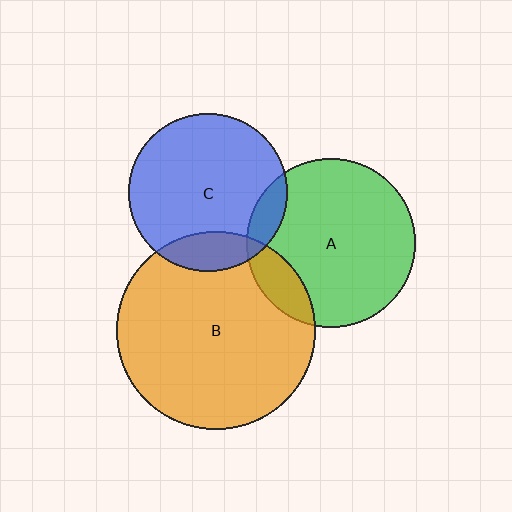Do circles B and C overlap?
Yes.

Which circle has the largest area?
Circle B (orange).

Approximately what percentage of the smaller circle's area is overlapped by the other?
Approximately 15%.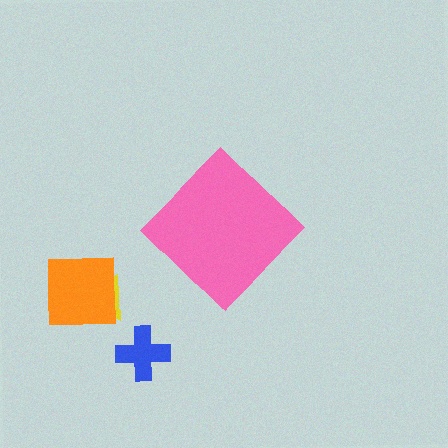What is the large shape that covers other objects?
A pink diamond.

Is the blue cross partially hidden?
No, the blue cross is fully visible.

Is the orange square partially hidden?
No, the orange square is fully visible.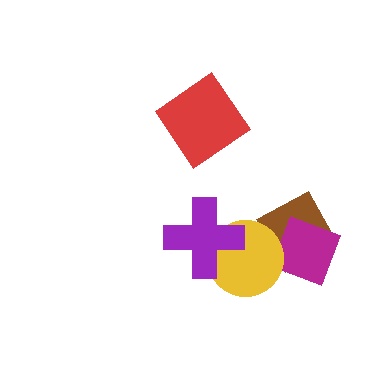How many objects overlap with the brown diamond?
2 objects overlap with the brown diamond.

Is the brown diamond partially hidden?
Yes, it is partially covered by another shape.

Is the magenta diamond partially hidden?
Yes, it is partially covered by another shape.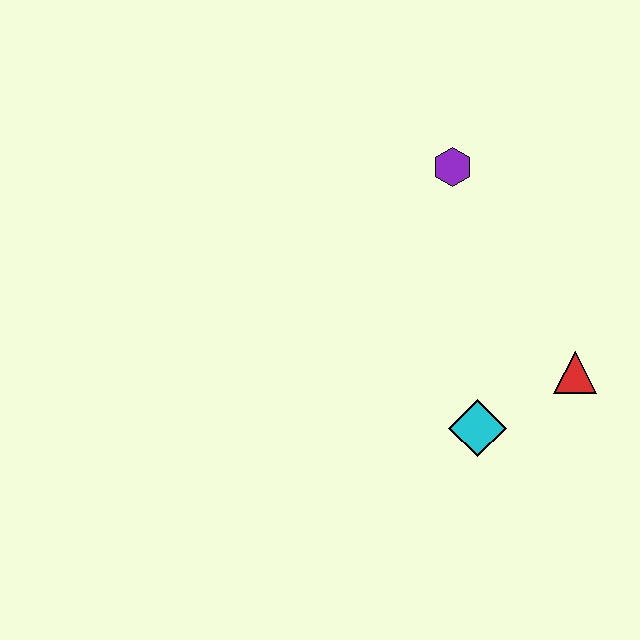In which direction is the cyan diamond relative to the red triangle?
The cyan diamond is to the left of the red triangle.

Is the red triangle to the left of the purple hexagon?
No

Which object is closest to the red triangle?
The cyan diamond is closest to the red triangle.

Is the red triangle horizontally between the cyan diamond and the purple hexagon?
No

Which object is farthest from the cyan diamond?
The purple hexagon is farthest from the cyan diamond.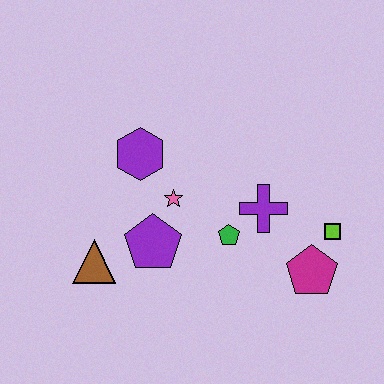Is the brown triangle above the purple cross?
No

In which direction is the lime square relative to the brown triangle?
The lime square is to the right of the brown triangle.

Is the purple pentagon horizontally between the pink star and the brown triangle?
Yes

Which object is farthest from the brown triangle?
The lime square is farthest from the brown triangle.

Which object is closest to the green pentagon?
The purple cross is closest to the green pentagon.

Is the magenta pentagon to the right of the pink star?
Yes